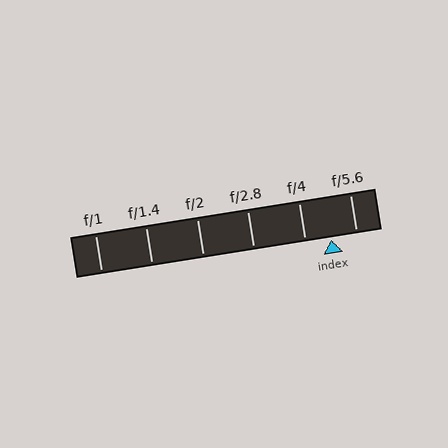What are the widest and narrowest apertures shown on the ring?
The widest aperture shown is f/1 and the narrowest is f/5.6.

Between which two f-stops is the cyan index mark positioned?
The index mark is between f/4 and f/5.6.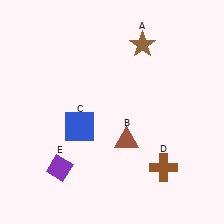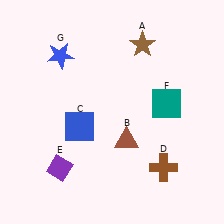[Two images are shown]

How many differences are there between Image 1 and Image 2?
There are 2 differences between the two images.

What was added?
A teal square (F), a blue star (G) were added in Image 2.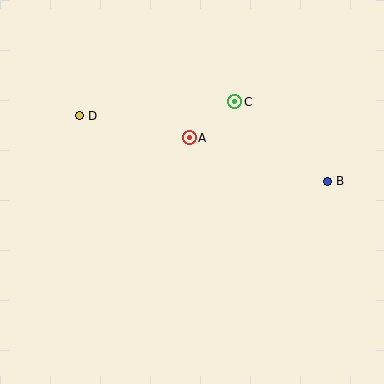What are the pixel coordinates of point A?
Point A is at (189, 138).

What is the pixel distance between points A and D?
The distance between A and D is 112 pixels.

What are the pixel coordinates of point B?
Point B is at (327, 181).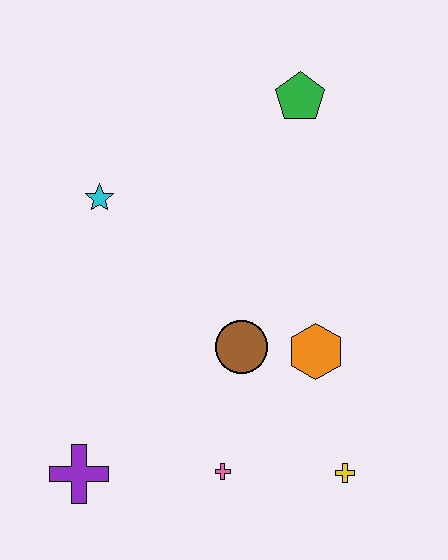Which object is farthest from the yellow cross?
The green pentagon is farthest from the yellow cross.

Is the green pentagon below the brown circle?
No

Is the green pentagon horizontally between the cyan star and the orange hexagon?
Yes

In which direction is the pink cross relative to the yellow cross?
The pink cross is to the left of the yellow cross.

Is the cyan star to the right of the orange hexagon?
No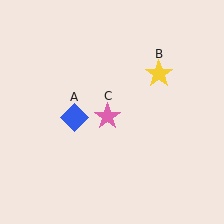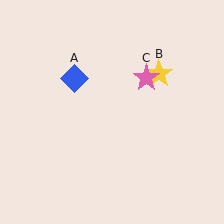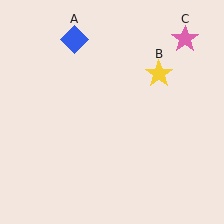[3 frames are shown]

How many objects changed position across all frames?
2 objects changed position: blue diamond (object A), pink star (object C).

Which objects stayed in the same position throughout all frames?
Yellow star (object B) remained stationary.